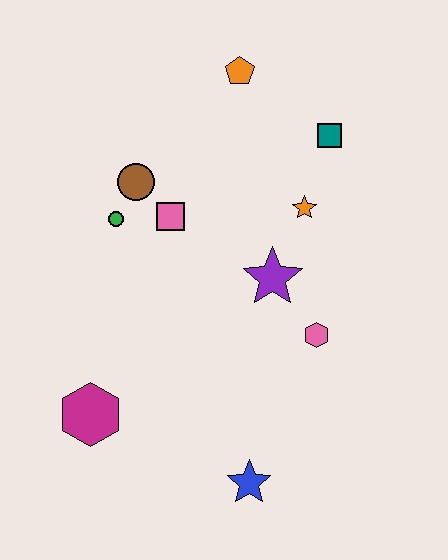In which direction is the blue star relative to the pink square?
The blue star is below the pink square.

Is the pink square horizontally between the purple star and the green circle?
Yes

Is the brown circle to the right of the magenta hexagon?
Yes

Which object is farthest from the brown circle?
The blue star is farthest from the brown circle.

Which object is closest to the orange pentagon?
The teal square is closest to the orange pentagon.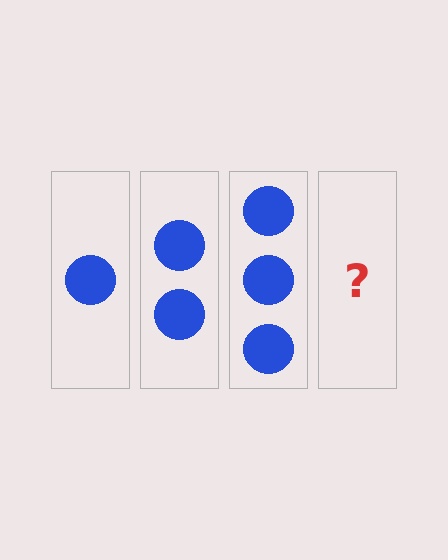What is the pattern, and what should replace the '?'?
The pattern is that each step adds one more circle. The '?' should be 4 circles.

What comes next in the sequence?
The next element should be 4 circles.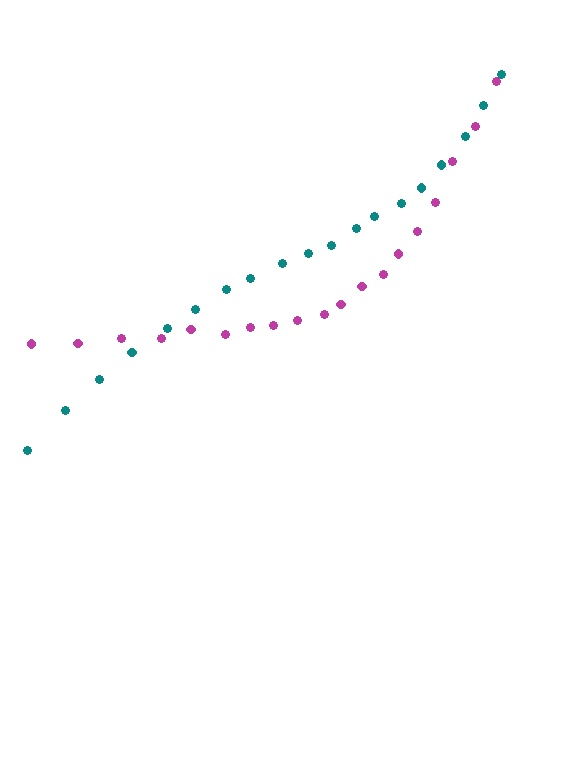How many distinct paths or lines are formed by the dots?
There are 2 distinct paths.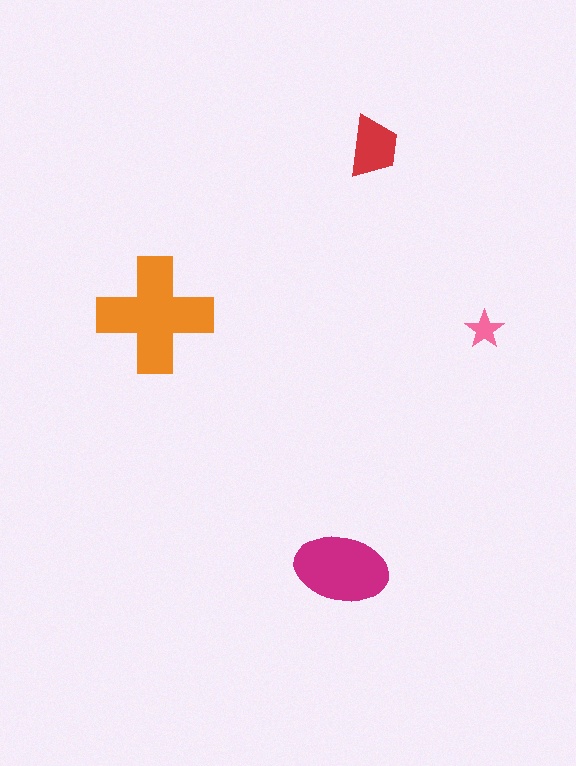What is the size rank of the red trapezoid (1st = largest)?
3rd.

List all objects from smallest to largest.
The pink star, the red trapezoid, the magenta ellipse, the orange cross.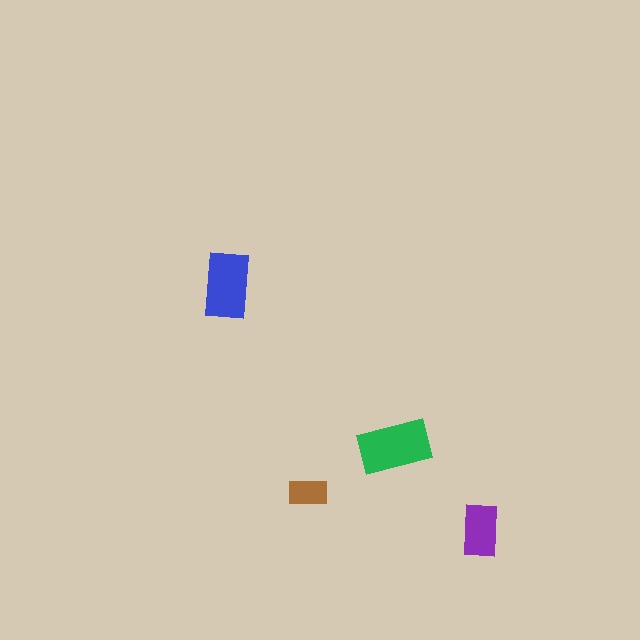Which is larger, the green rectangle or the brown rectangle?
The green one.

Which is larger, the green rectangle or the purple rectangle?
The green one.